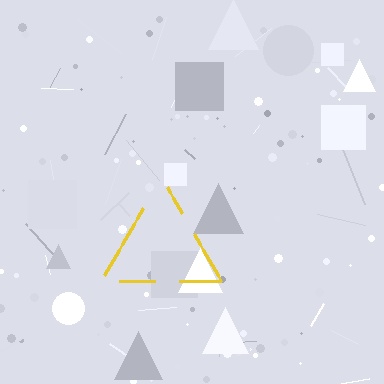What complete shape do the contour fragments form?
The contour fragments form a triangle.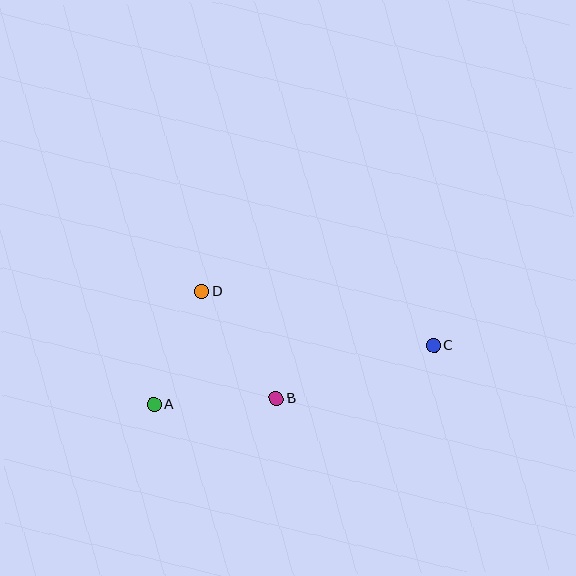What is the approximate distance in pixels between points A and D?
The distance between A and D is approximately 123 pixels.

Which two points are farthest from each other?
Points A and C are farthest from each other.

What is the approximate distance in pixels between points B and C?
The distance between B and C is approximately 166 pixels.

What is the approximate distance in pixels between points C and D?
The distance between C and D is approximately 238 pixels.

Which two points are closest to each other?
Points A and B are closest to each other.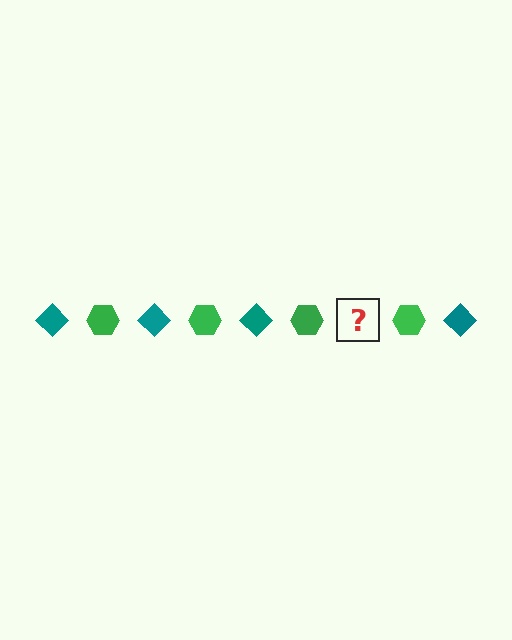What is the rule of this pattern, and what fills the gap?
The rule is that the pattern alternates between teal diamond and green hexagon. The gap should be filled with a teal diamond.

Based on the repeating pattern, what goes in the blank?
The blank should be a teal diamond.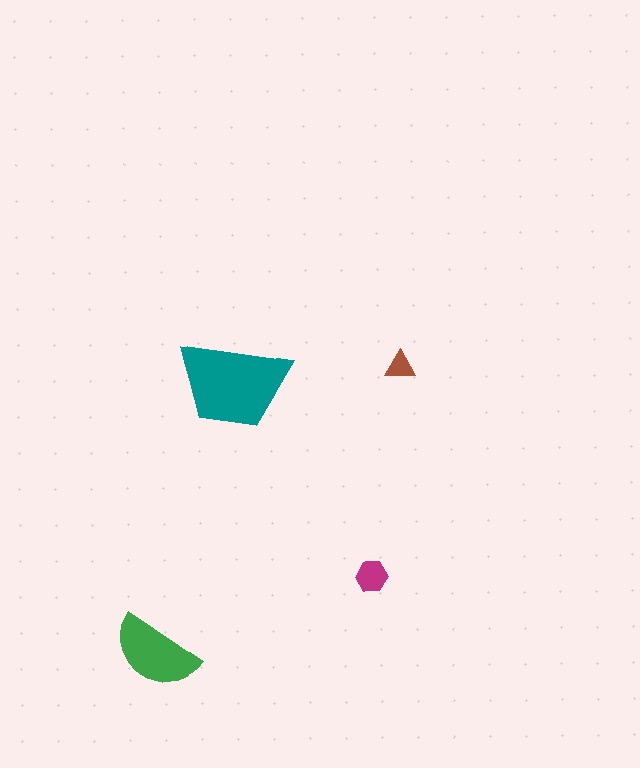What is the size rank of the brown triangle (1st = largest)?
4th.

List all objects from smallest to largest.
The brown triangle, the magenta hexagon, the green semicircle, the teal trapezoid.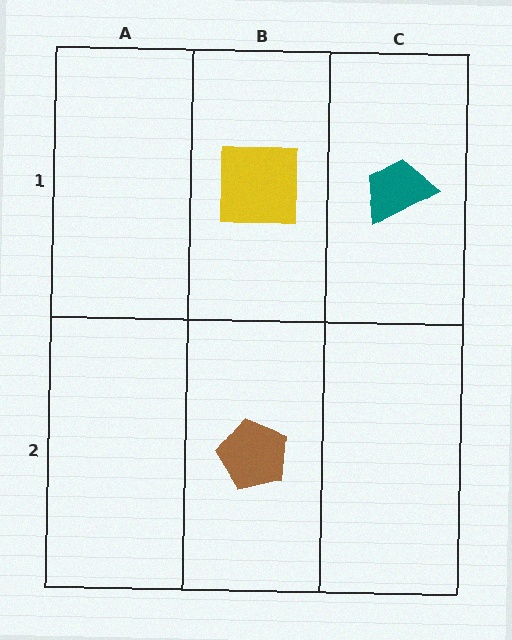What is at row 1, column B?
A yellow square.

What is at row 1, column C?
A teal trapezoid.